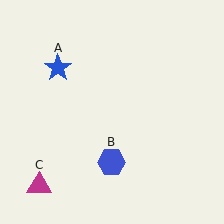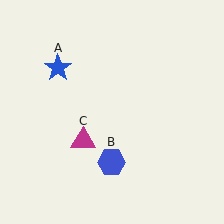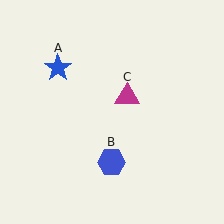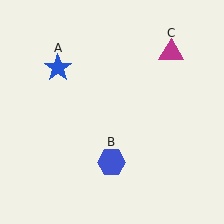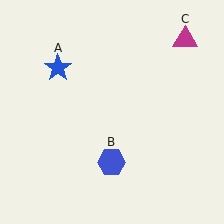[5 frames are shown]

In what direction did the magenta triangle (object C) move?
The magenta triangle (object C) moved up and to the right.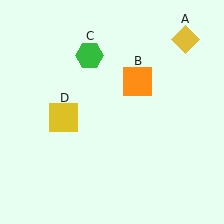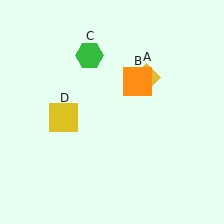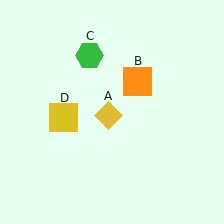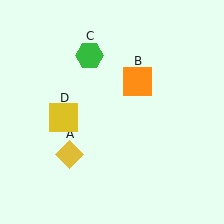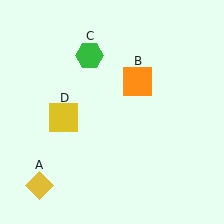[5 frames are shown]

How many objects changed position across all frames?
1 object changed position: yellow diamond (object A).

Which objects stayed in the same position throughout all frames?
Orange square (object B) and green hexagon (object C) and yellow square (object D) remained stationary.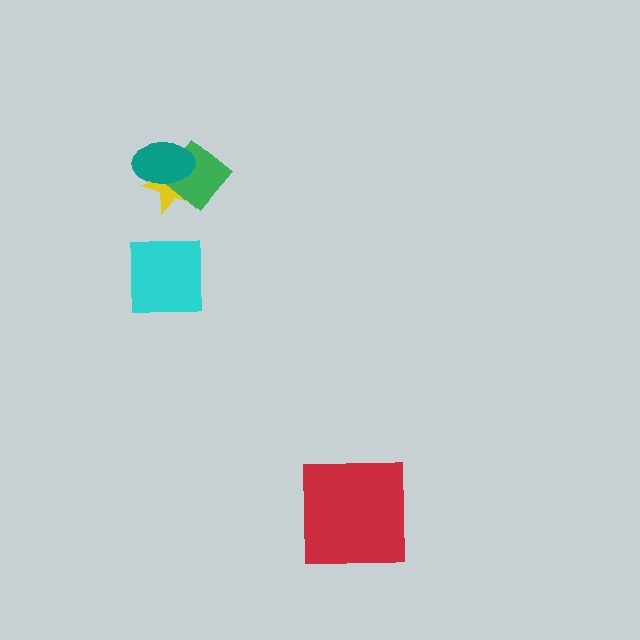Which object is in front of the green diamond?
The teal ellipse is in front of the green diamond.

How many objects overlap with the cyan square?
0 objects overlap with the cyan square.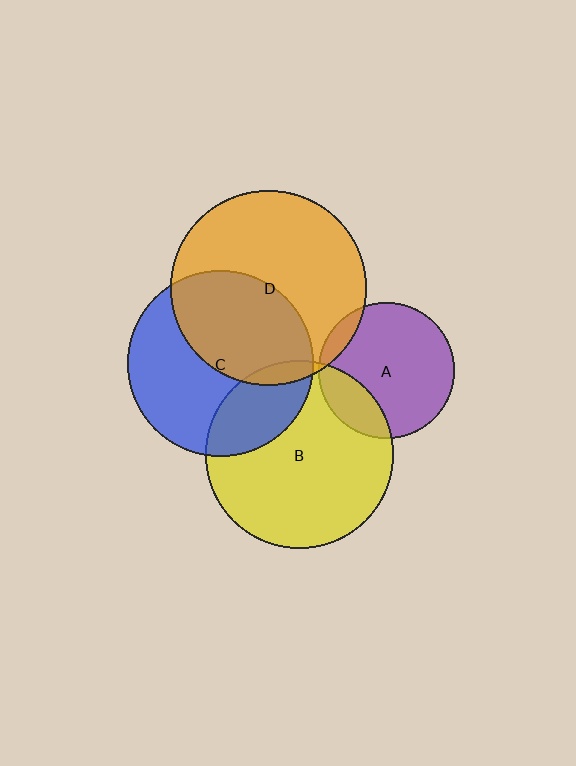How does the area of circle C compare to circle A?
Approximately 1.9 times.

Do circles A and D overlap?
Yes.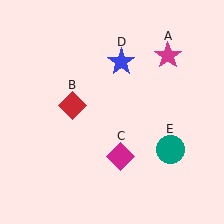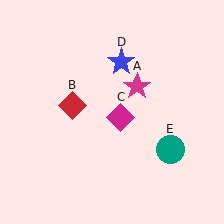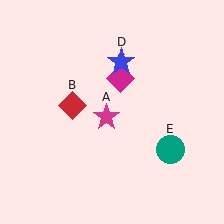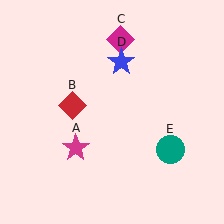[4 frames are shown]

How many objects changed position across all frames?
2 objects changed position: magenta star (object A), magenta diamond (object C).